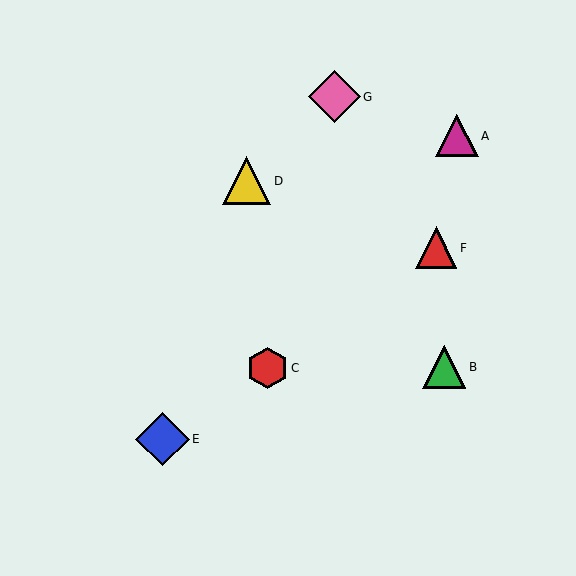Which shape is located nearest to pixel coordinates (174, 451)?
The blue diamond (labeled E) at (162, 439) is nearest to that location.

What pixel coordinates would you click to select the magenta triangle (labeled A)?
Click at (457, 136) to select the magenta triangle A.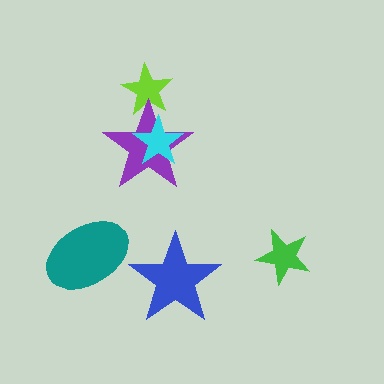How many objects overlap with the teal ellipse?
0 objects overlap with the teal ellipse.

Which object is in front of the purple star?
The cyan star is in front of the purple star.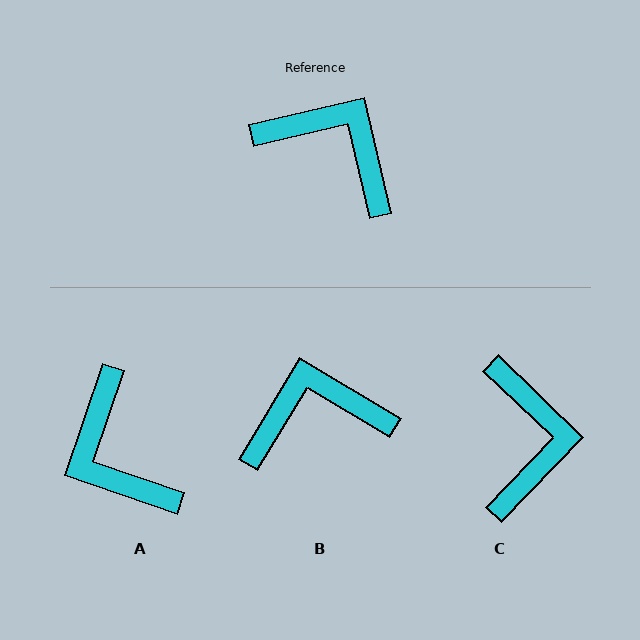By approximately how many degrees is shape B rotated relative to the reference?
Approximately 46 degrees counter-clockwise.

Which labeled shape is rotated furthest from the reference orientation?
A, about 149 degrees away.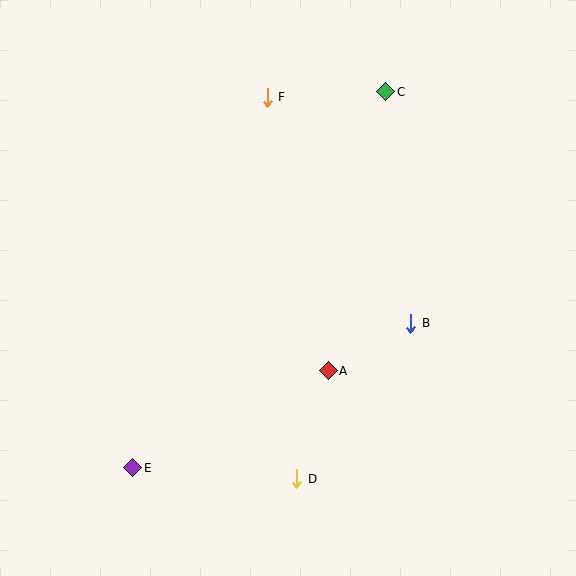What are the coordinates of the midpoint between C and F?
The midpoint between C and F is at (327, 95).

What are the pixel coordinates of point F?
Point F is at (267, 97).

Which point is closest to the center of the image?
Point A at (328, 371) is closest to the center.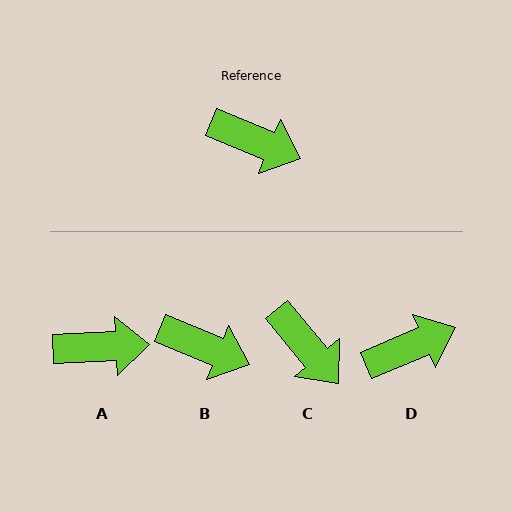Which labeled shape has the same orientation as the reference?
B.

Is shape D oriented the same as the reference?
No, it is off by about 45 degrees.